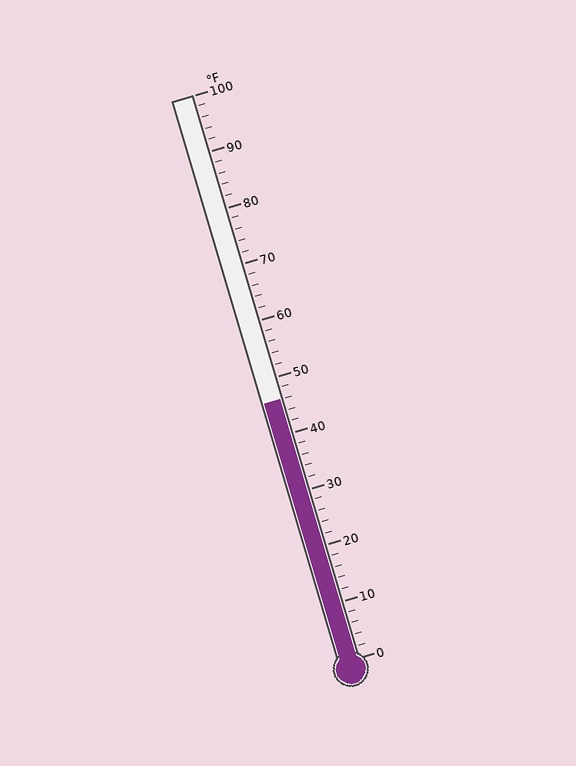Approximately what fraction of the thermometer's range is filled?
The thermometer is filled to approximately 45% of its range.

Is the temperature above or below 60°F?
The temperature is below 60°F.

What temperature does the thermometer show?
The thermometer shows approximately 46°F.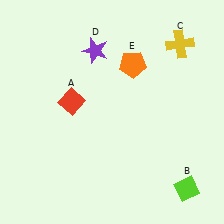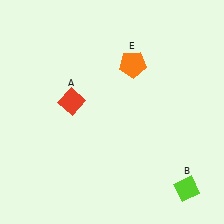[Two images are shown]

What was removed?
The purple star (D), the yellow cross (C) were removed in Image 2.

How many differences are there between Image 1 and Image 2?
There are 2 differences between the two images.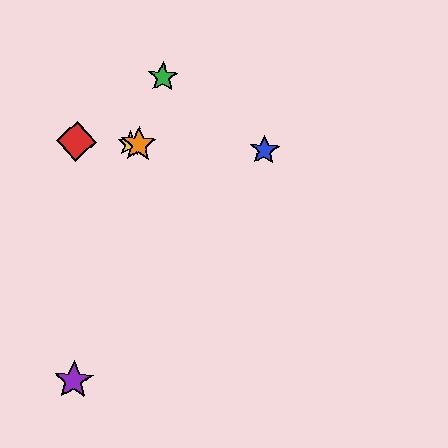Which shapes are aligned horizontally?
The red diamond, the blue star, the yellow star, the orange star are aligned horizontally.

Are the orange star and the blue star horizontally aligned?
Yes, both are at y≈144.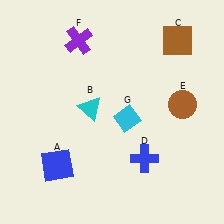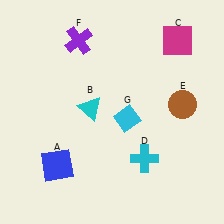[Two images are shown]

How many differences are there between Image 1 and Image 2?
There are 2 differences between the two images.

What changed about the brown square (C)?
In Image 1, C is brown. In Image 2, it changed to magenta.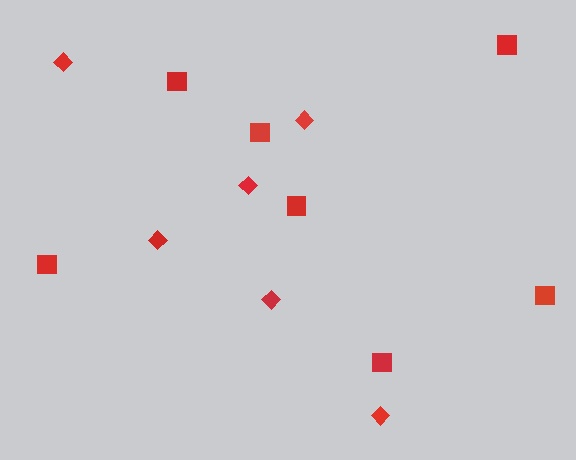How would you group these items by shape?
There are 2 groups: one group of diamonds (6) and one group of squares (7).